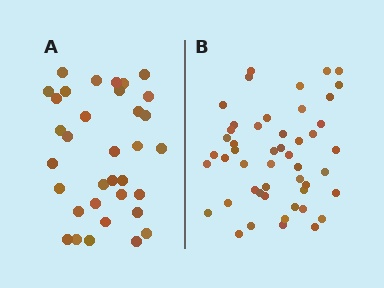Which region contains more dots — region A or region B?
Region B (the right region) has more dots.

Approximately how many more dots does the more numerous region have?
Region B has approximately 15 more dots than region A.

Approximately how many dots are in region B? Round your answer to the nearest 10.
About 50 dots. (The exact count is 49, which rounds to 50.)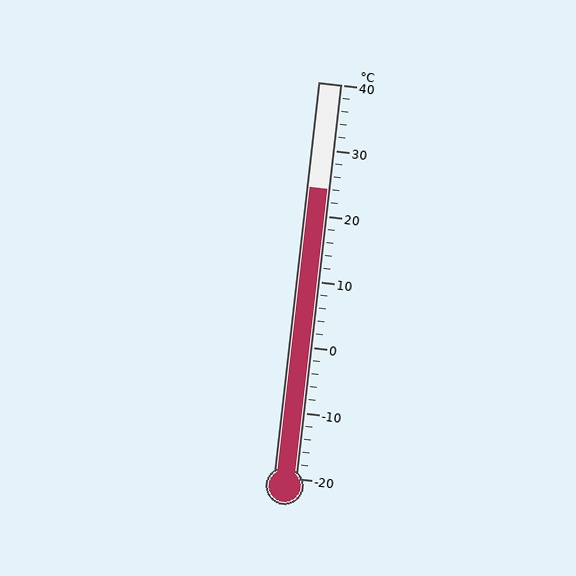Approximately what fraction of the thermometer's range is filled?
The thermometer is filled to approximately 75% of its range.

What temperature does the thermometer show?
The thermometer shows approximately 24°C.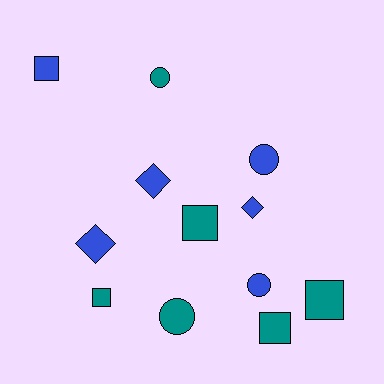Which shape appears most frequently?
Square, with 5 objects.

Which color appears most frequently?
Blue, with 6 objects.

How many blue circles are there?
There are 2 blue circles.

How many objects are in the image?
There are 12 objects.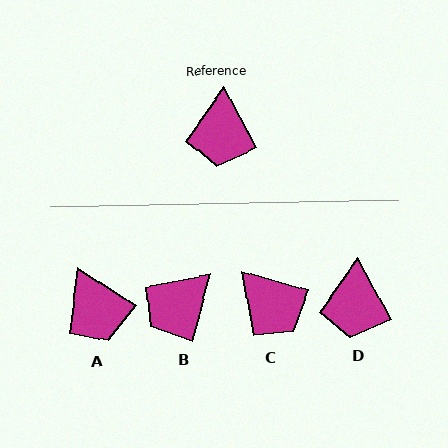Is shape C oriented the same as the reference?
No, it is off by about 45 degrees.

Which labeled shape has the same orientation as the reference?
D.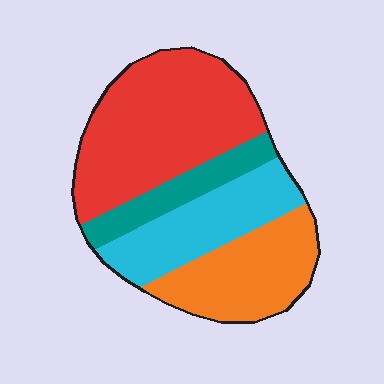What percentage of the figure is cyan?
Cyan covers 22% of the figure.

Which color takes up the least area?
Teal, at roughly 10%.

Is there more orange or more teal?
Orange.